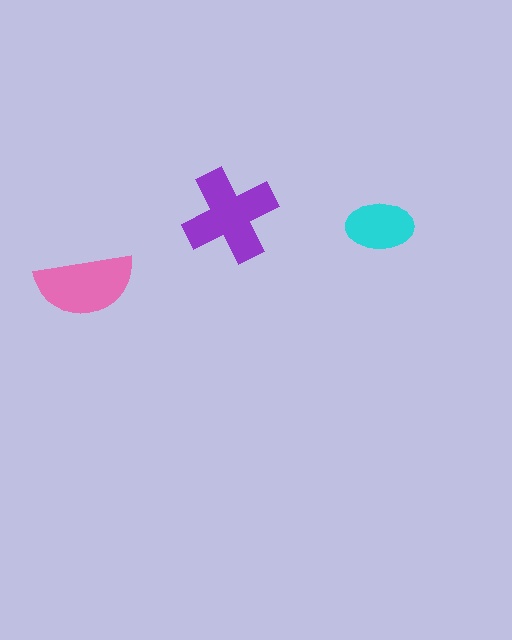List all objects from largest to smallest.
The purple cross, the pink semicircle, the cyan ellipse.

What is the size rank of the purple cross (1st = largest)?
1st.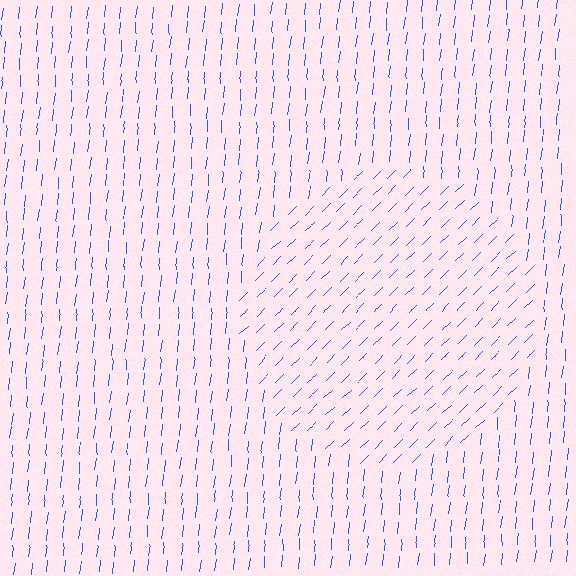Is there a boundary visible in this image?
Yes, there is a texture boundary formed by a change in line orientation.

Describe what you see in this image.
The image is filled with small blue line segments. A circle region in the image has lines oriented differently from the surrounding lines, creating a visible texture boundary.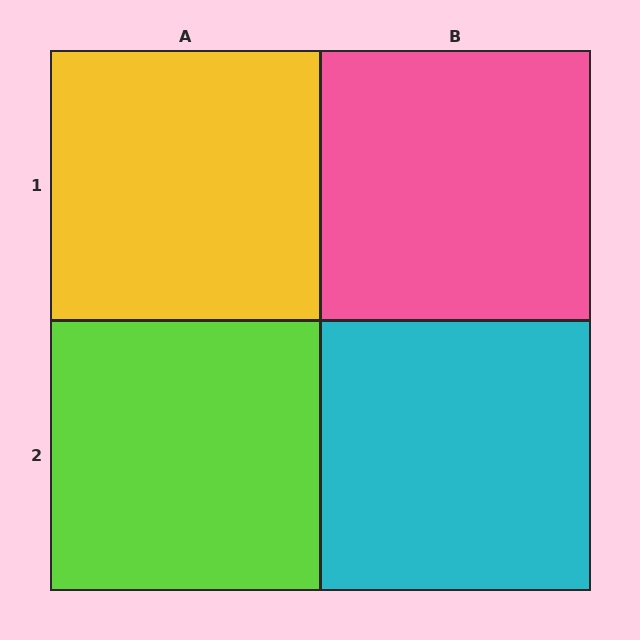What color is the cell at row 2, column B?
Cyan.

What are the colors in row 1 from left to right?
Yellow, pink.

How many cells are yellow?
1 cell is yellow.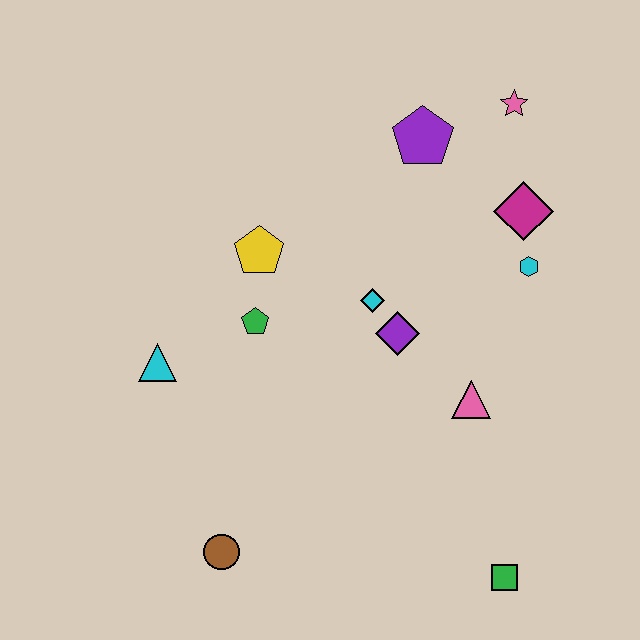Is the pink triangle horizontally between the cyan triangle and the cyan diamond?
No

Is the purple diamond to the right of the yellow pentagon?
Yes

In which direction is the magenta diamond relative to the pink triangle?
The magenta diamond is above the pink triangle.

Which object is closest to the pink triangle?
The purple diamond is closest to the pink triangle.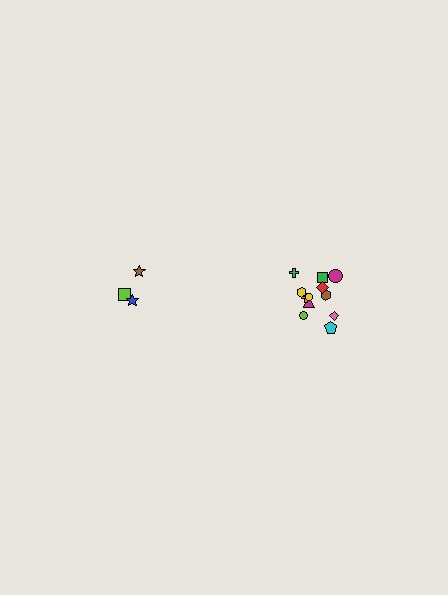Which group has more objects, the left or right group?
The right group.